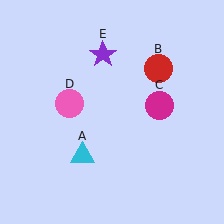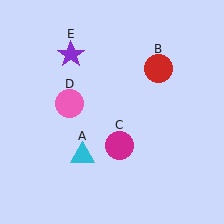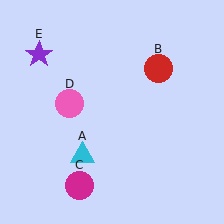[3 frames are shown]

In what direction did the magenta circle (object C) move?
The magenta circle (object C) moved down and to the left.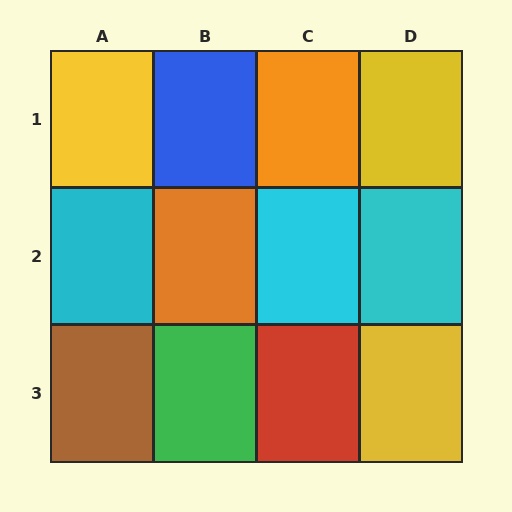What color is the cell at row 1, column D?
Yellow.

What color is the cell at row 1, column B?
Blue.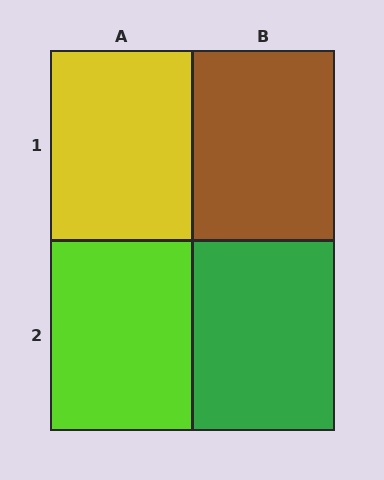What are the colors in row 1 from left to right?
Yellow, brown.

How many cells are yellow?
1 cell is yellow.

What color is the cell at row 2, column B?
Green.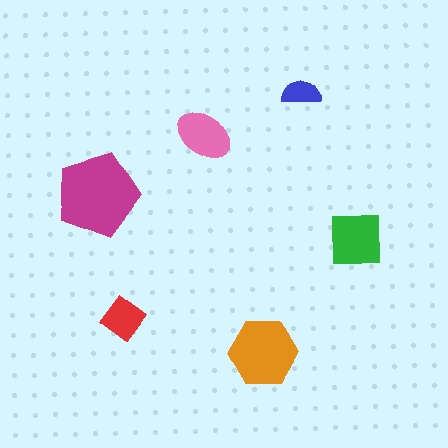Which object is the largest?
The magenta pentagon.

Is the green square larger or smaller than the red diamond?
Larger.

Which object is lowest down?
The orange hexagon is bottommost.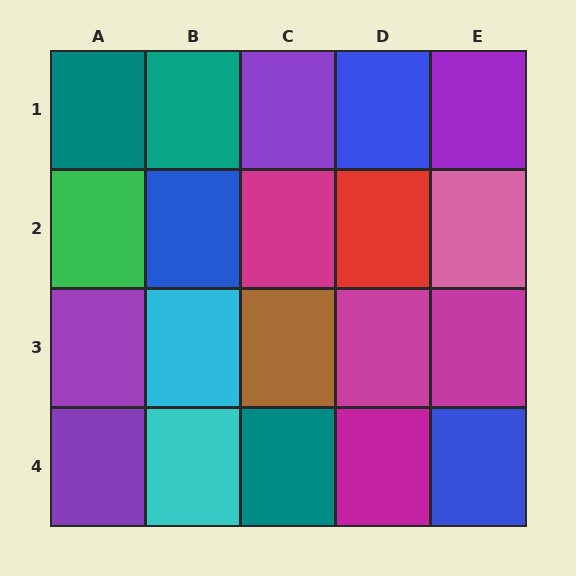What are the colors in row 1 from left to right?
Teal, teal, purple, blue, purple.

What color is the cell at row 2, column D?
Red.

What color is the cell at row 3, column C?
Brown.